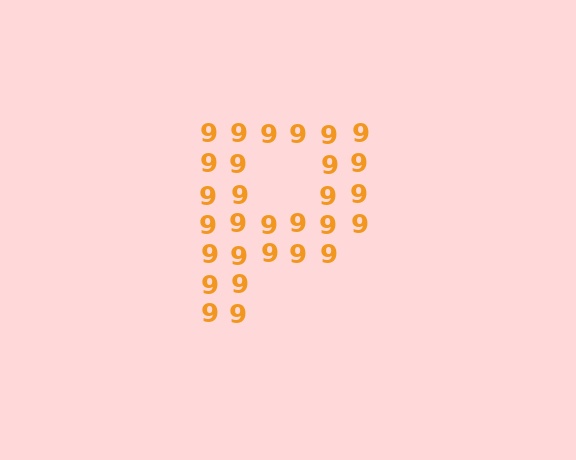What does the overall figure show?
The overall figure shows the letter P.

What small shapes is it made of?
It is made of small digit 9's.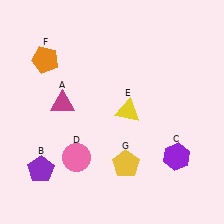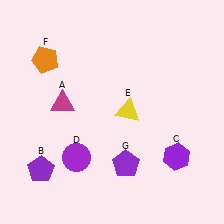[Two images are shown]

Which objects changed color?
D changed from pink to purple. G changed from yellow to purple.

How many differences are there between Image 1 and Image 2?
There are 2 differences between the two images.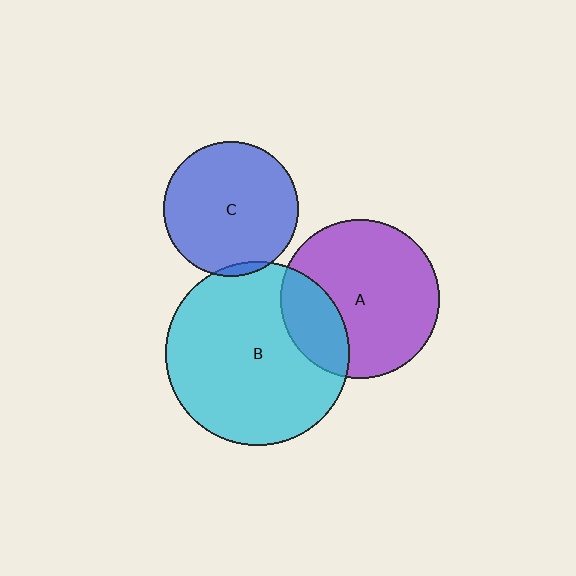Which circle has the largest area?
Circle B (cyan).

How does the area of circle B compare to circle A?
Approximately 1.3 times.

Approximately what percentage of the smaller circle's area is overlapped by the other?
Approximately 25%.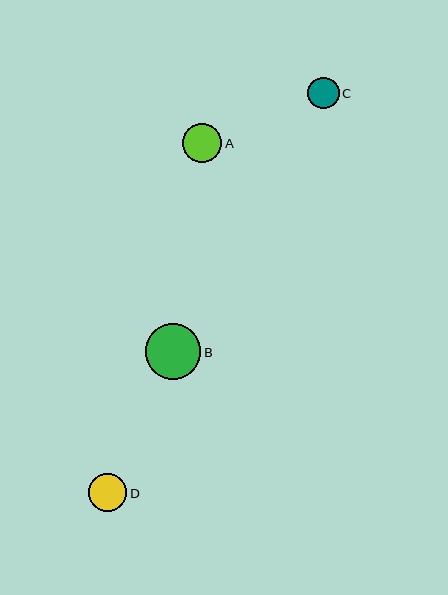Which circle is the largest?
Circle B is the largest with a size of approximately 56 pixels.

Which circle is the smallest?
Circle C is the smallest with a size of approximately 31 pixels.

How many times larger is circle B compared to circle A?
Circle B is approximately 1.4 times the size of circle A.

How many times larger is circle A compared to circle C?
Circle A is approximately 1.2 times the size of circle C.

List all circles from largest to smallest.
From largest to smallest: B, A, D, C.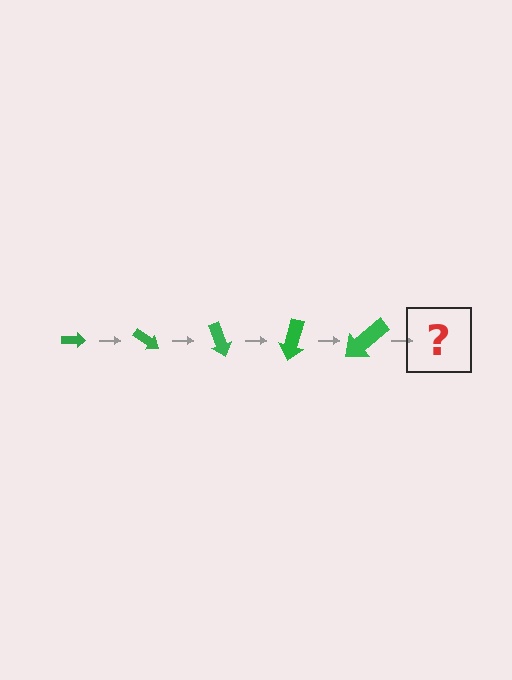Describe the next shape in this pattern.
It should be an arrow, larger than the previous one and rotated 175 degrees from the start.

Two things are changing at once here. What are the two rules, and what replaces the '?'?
The two rules are that the arrow grows larger each step and it rotates 35 degrees each step. The '?' should be an arrow, larger than the previous one and rotated 175 degrees from the start.